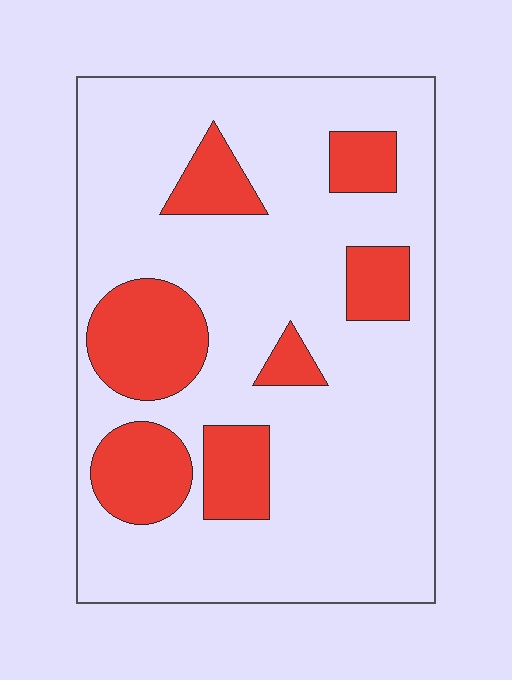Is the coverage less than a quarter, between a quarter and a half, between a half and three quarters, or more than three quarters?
Less than a quarter.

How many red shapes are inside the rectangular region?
7.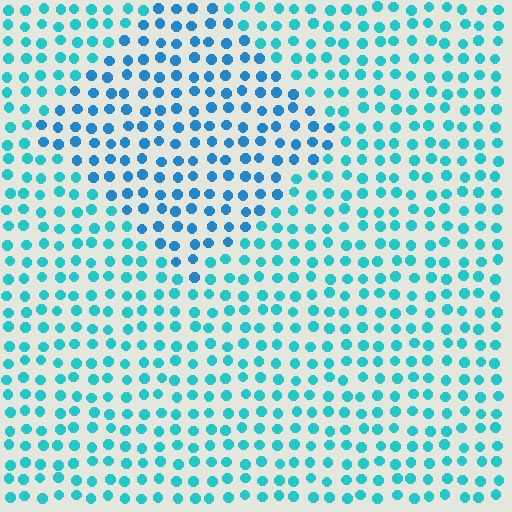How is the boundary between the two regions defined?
The boundary is defined purely by a slight shift in hue (about 25 degrees). Spacing, size, and orientation are identical on both sides.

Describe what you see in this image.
The image is filled with small cyan elements in a uniform arrangement. A diamond-shaped region is visible where the elements are tinted to a slightly different hue, forming a subtle color boundary.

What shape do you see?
I see a diamond.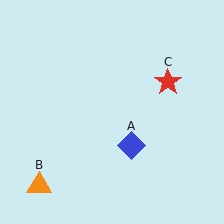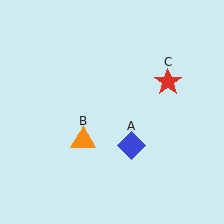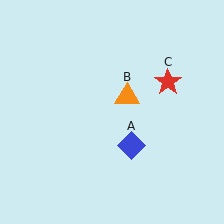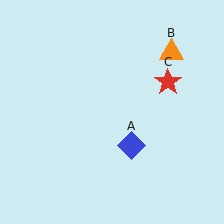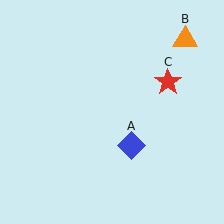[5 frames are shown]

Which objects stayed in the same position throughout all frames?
Blue diamond (object A) and red star (object C) remained stationary.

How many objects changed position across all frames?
1 object changed position: orange triangle (object B).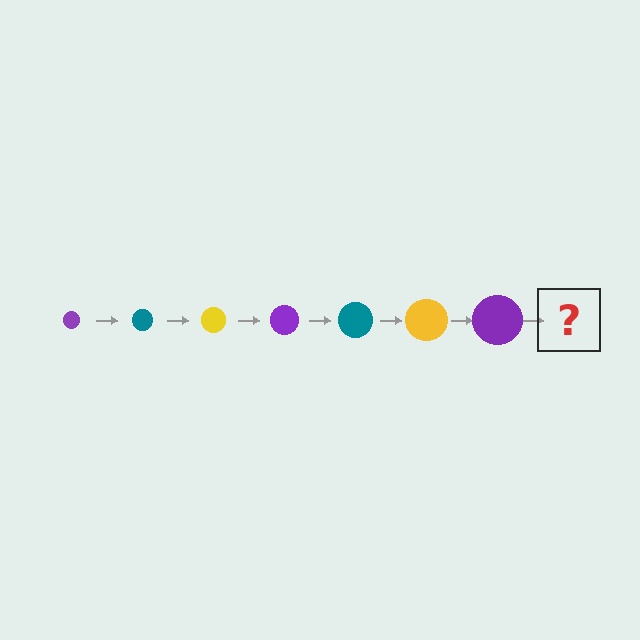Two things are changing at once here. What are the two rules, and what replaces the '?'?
The two rules are that the circle grows larger each step and the color cycles through purple, teal, and yellow. The '?' should be a teal circle, larger than the previous one.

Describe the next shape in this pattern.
It should be a teal circle, larger than the previous one.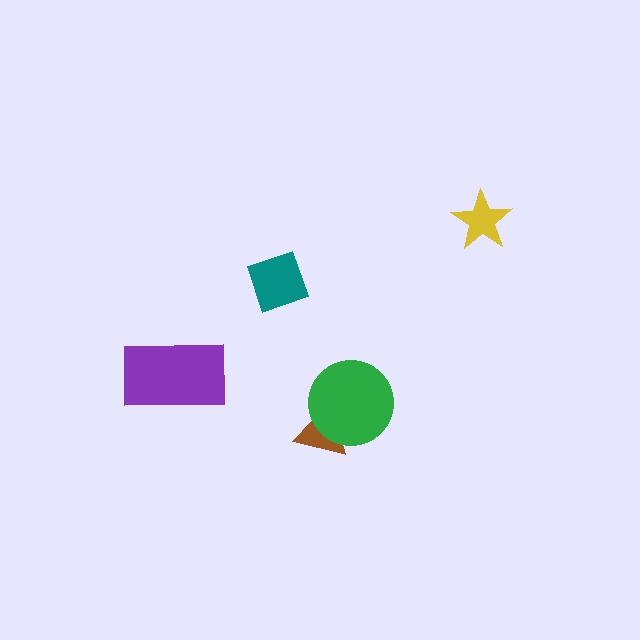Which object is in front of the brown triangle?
The green circle is in front of the brown triangle.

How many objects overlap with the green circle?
1 object overlaps with the green circle.